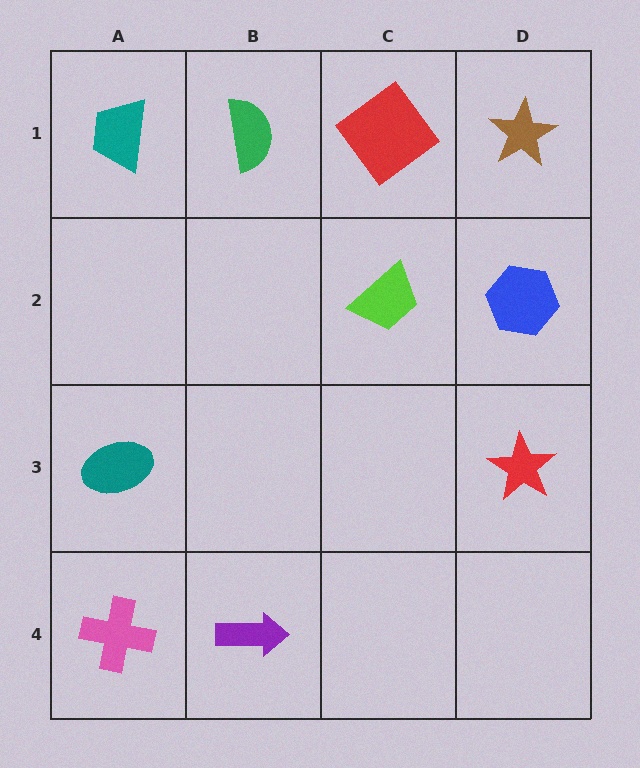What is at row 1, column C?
A red diamond.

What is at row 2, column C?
A lime trapezoid.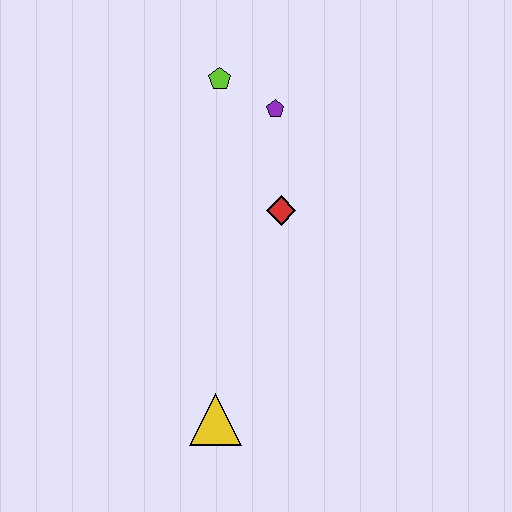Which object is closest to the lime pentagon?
The purple pentagon is closest to the lime pentagon.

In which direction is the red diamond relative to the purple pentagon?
The red diamond is below the purple pentagon.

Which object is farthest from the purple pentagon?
The yellow triangle is farthest from the purple pentagon.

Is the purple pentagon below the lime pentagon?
Yes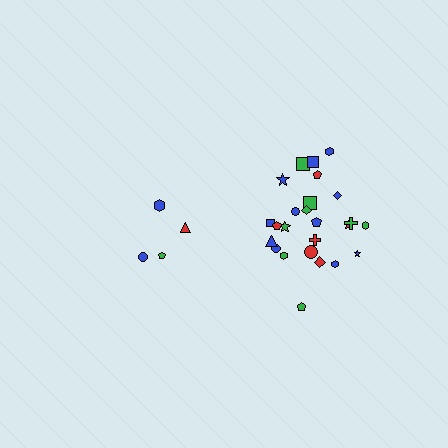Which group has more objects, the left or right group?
The right group.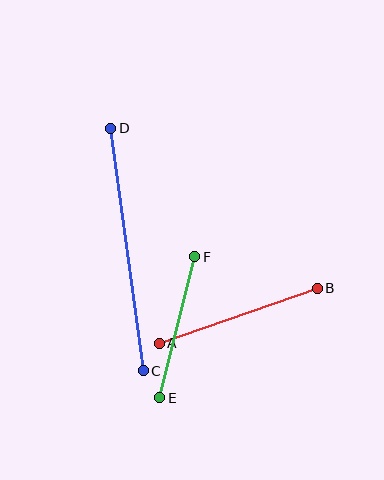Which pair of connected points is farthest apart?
Points C and D are farthest apart.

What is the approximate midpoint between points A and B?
The midpoint is at approximately (238, 316) pixels.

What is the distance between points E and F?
The distance is approximately 145 pixels.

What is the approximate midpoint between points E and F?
The midpoint is at approximately (177, 327) pixels.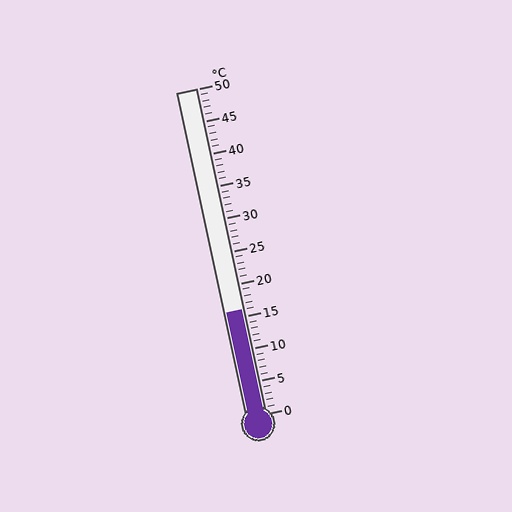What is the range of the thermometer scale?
The thermometer scale ranges from 0°C to 50°C.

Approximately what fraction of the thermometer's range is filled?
The thermometer is filled to approximately 30% of its range.